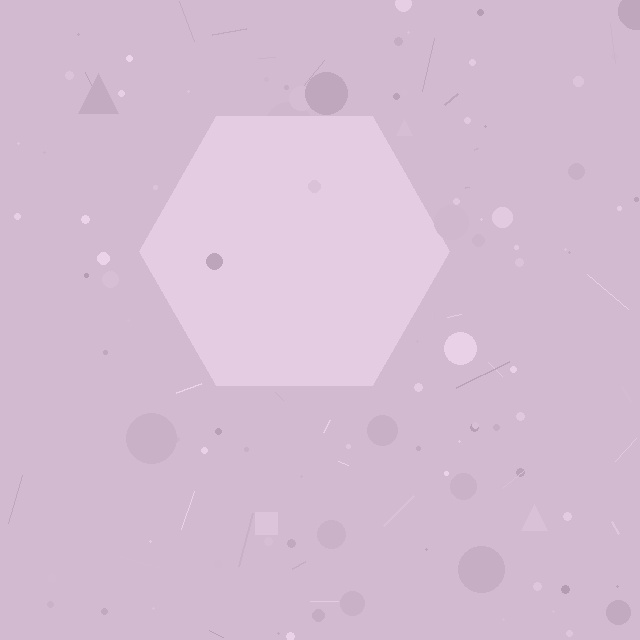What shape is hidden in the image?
A hexagon is hidden in the image.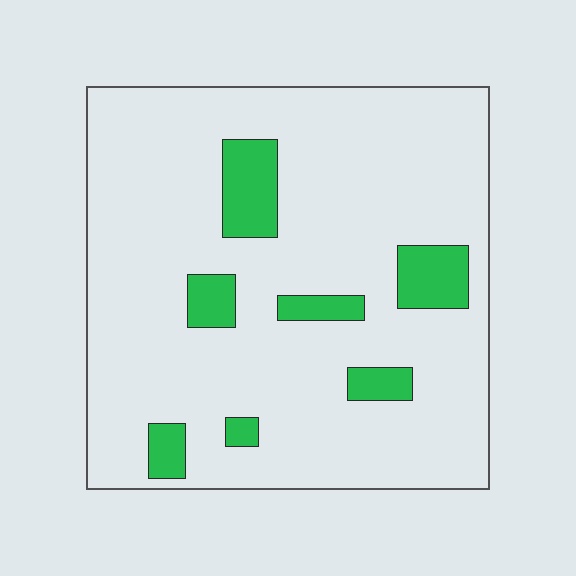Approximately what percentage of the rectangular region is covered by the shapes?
Approximately 15%.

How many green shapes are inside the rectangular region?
7.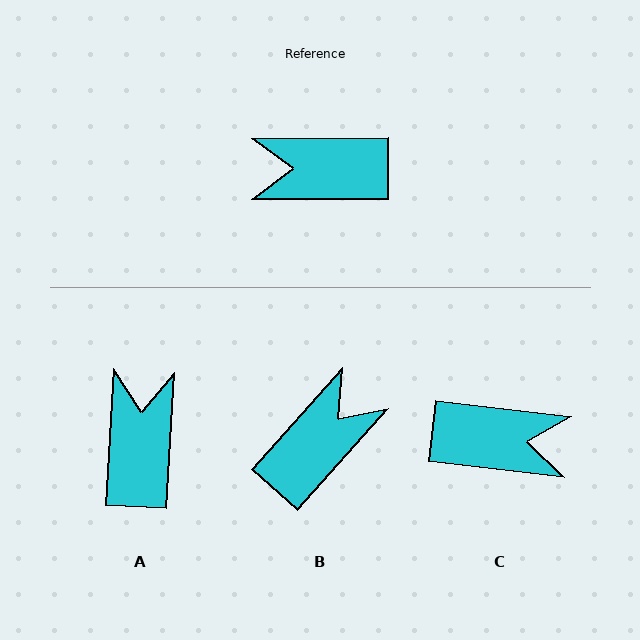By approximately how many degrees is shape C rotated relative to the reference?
Approximately 173 degrees counter-clockwise.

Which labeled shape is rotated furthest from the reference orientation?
C, about 173 degrees away.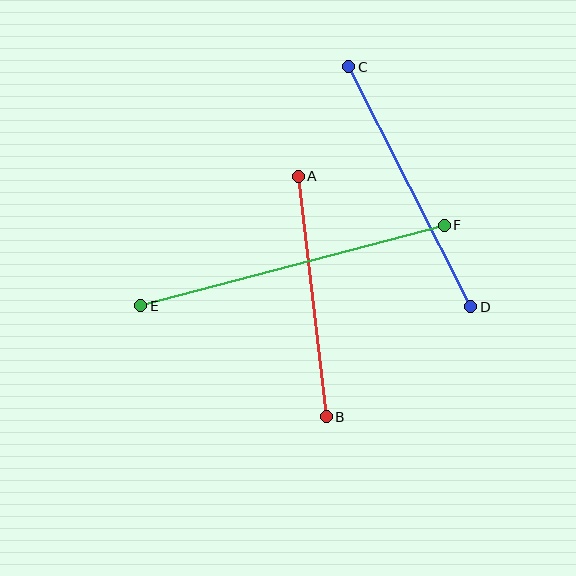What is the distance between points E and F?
The distance is approximately 314 pixels.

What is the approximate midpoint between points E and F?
The midpoint is at approximately (292, 266) pixels.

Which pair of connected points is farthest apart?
Points E and F are farthest apart.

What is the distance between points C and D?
The distance is approximately 269 pixels.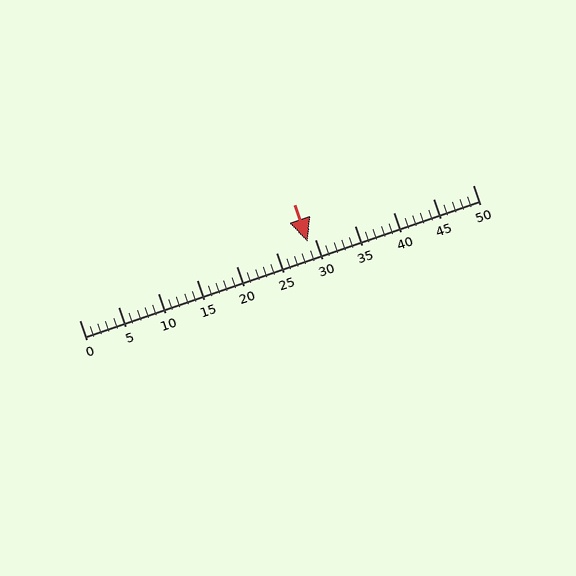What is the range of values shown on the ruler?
The ruler shows values from 0 to 50.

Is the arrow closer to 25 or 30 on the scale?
The arrow is closer to 30.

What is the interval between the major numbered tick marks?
The major tick marks are spaced 5 units apart.